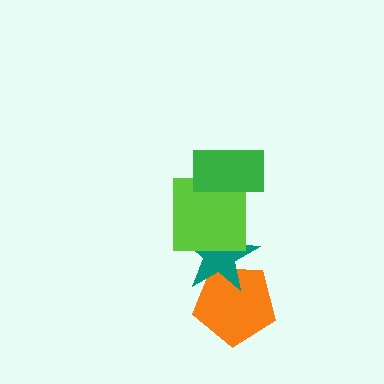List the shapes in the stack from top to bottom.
From top to bottom: the green rectangle, the lime square, the teal star, the orange pentagon.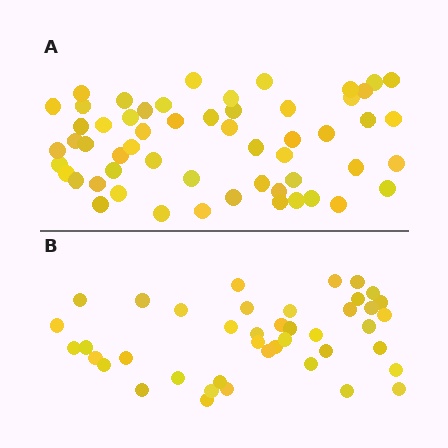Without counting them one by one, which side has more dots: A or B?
Region A (the top region) has more dots.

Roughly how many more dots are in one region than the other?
Region A has approximately 15 more dots than region B.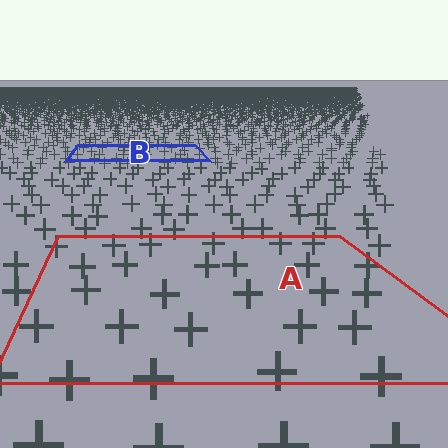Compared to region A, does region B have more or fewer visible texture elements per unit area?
Region B has more texture elements per unit area — they are packed more densely because it is farther away.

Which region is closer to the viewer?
Region A is closer. The texture elements there are larger and more spread out.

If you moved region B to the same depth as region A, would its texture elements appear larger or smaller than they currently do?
They would appear larger. At a closer depth, the same texture elements are projected at a bigger on-screen size.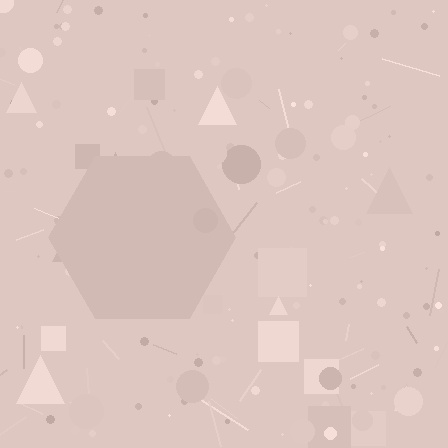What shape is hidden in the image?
A hexagon is hidden in the image.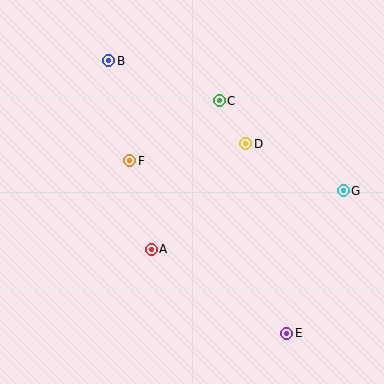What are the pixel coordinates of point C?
Point C is at (219, 101).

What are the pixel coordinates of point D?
Point D is at (246, 144).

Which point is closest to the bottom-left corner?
Point A is closest to the bottom-left corner.